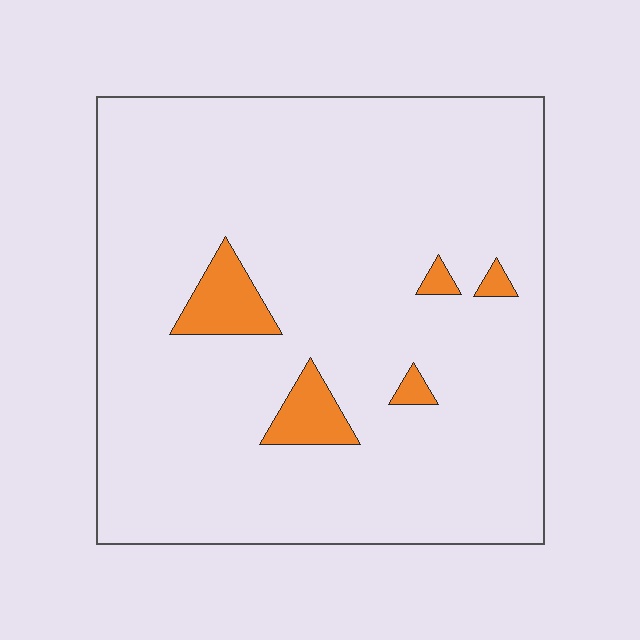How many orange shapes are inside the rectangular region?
5.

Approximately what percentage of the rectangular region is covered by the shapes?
Approximately 5%.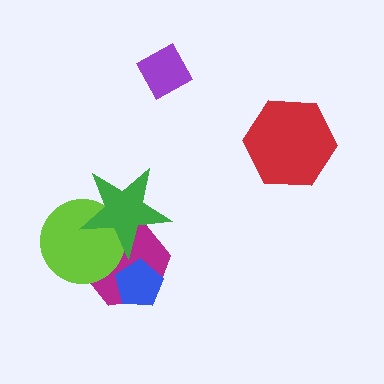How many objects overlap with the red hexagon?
0 objects overlap with the red hexagon.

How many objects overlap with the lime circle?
2 objects overlap with the lime circle.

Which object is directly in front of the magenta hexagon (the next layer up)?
The blue pentagon is directly in front of the magenta hexagon.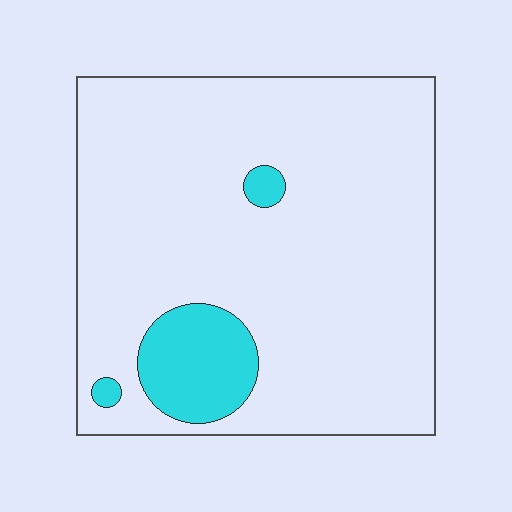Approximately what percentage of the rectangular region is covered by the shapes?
Approximately 10%.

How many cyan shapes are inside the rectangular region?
3.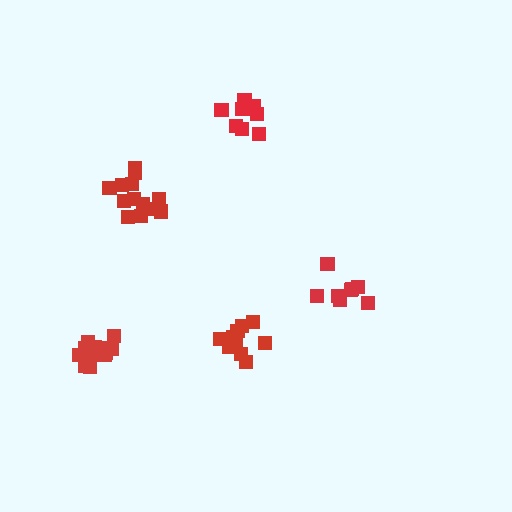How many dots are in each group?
Group 1: 8 dots, Group 2: 13 dots, Group 3: 8 dots, Group 4: 11 dots, Group 5: 13 dots (53 total).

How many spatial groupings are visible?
There are 5 spatial groupings.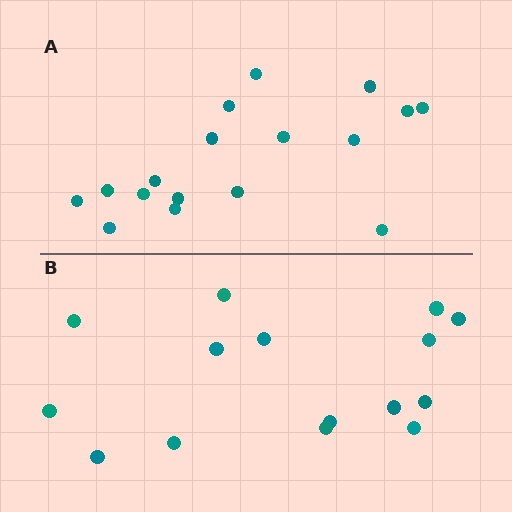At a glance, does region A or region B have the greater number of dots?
Region A (the top region) has more dots.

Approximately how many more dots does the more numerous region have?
Region A has just a few more — roughly 2 or 3 more dots than region B.